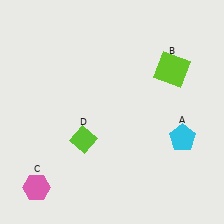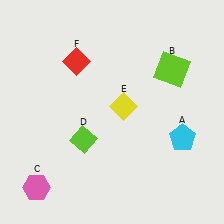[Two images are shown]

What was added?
A yellow diamond (E), a red diamond (F) were added in Image 2.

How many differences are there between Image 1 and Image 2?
There are 2 differences between the two images.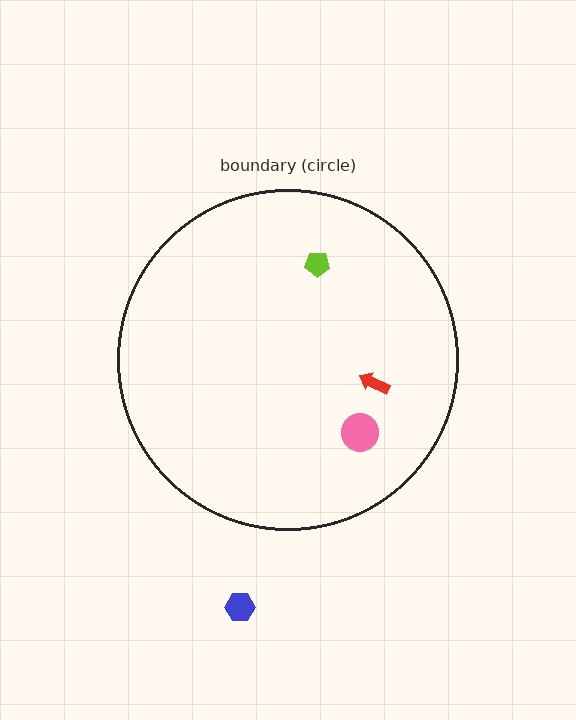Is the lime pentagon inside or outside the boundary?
Inside.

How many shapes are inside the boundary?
3 inside, 1 outside.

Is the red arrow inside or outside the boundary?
Inside.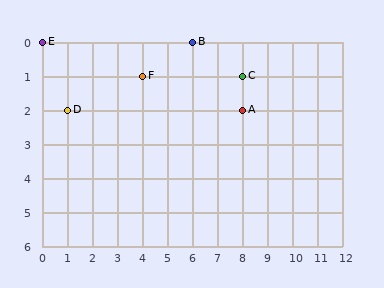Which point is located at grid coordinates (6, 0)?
Point B is at (6, 0).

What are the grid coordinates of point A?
Point A is at grid coordinates (8, 2).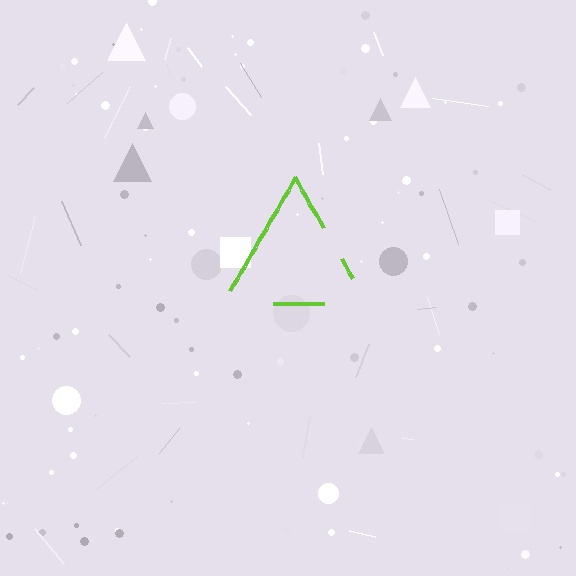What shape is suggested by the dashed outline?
The dashed outline suggests a triangle.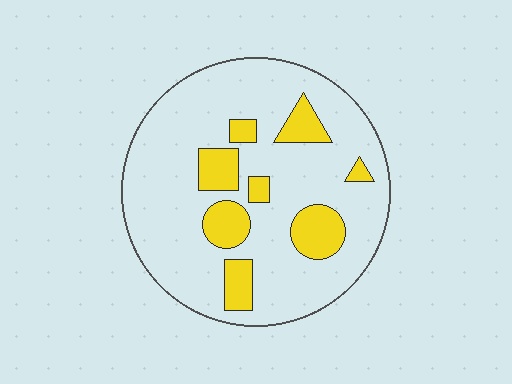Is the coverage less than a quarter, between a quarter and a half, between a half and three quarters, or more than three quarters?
Less than a quarter.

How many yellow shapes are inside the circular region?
8.